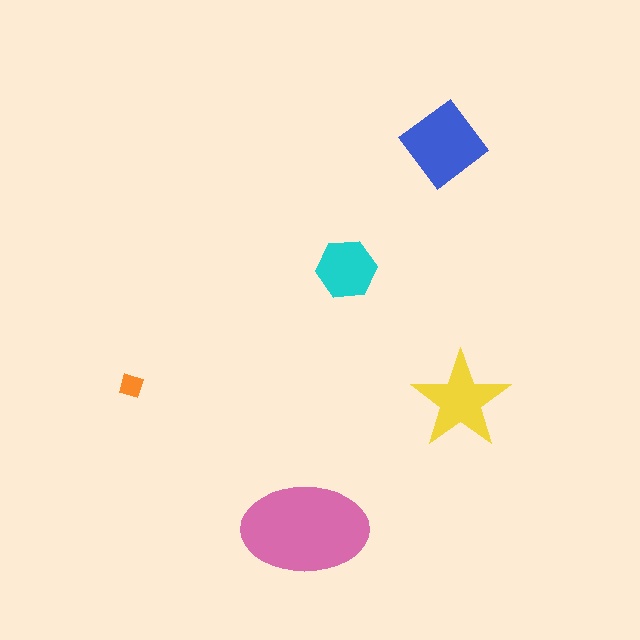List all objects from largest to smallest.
The pink ellipse, the blue diamond, the yellow star, the cyan hexagon, the orange diamond.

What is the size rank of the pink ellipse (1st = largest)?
1st.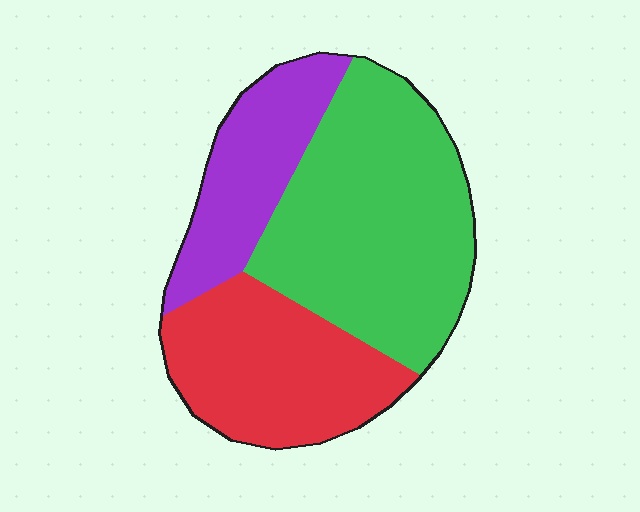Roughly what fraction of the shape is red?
Red covers roughly 30% of the shape.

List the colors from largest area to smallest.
From largest to smallest: green, red, purple.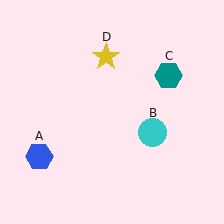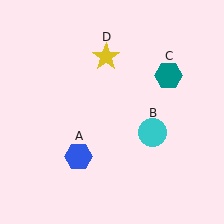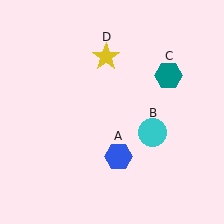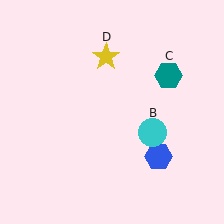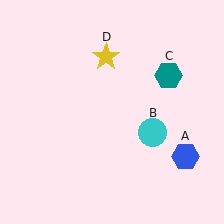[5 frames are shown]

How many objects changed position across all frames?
1 object changed position: blue hexagon (object A).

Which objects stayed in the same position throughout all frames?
Cyan circle (object B) and teal hexagon (object C) and yellow star (object D) remained stationary.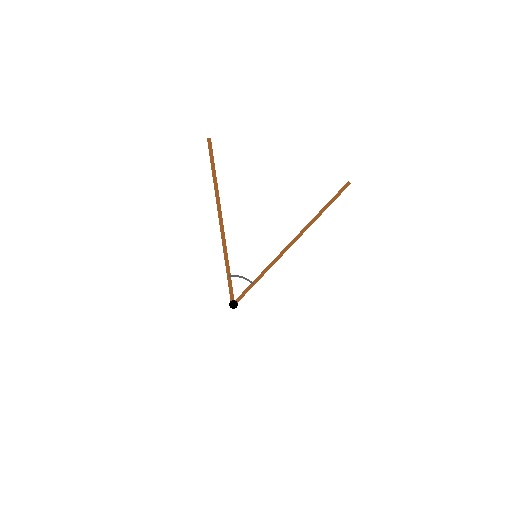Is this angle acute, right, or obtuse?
It is acute.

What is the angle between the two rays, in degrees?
Approximately 52 degrees.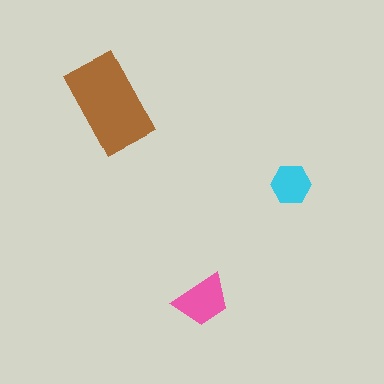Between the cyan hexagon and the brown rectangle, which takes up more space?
The brown rectangle.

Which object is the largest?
The brown rectangle.